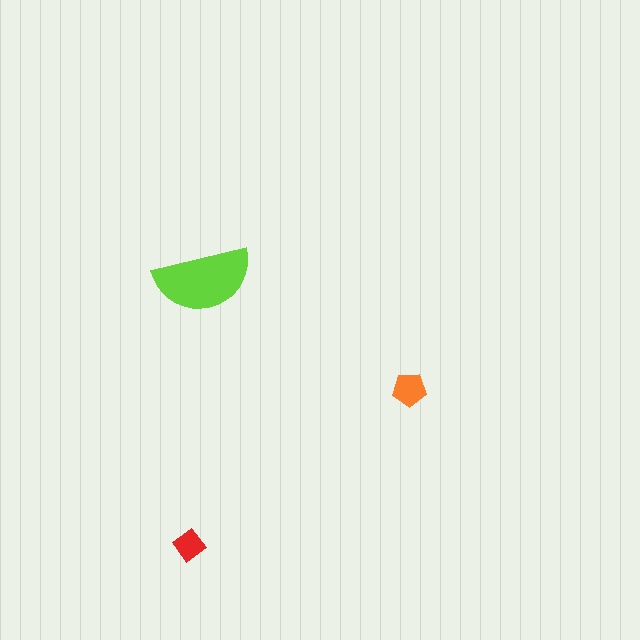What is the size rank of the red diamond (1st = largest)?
3rd.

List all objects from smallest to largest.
The red diamond, the orange pentagon, the lime semicircle.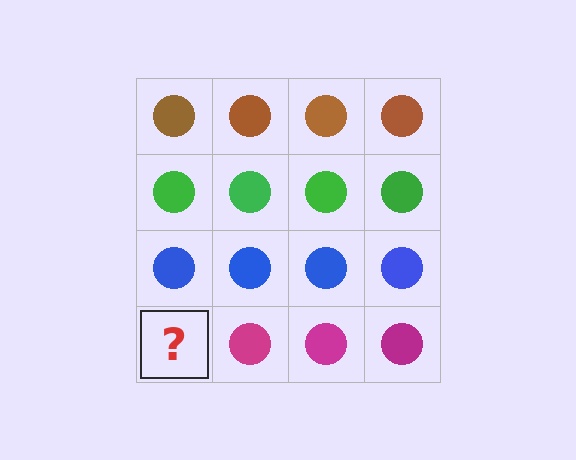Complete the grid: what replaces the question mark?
The question mark should be replaced with a magenta circle.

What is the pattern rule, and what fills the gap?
The rule is that each row has a consistent color. The gap should be filled with a magenta circle.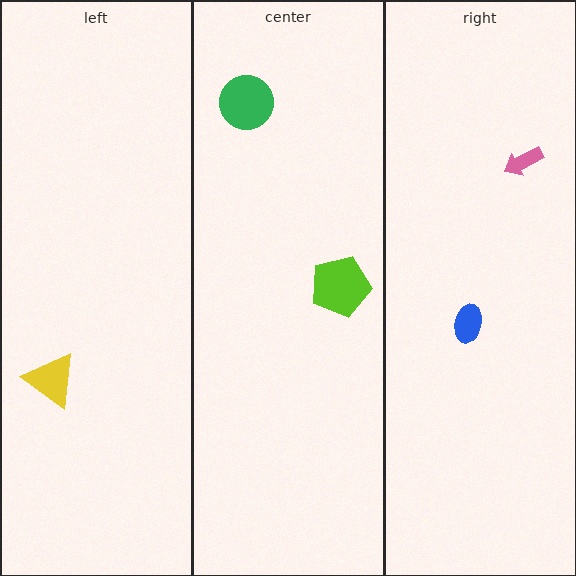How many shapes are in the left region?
1.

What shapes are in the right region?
The blue ellipse, the pink arrow.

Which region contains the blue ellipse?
The right region.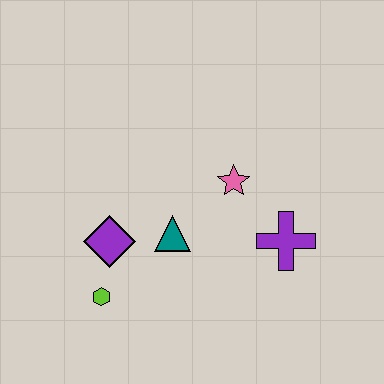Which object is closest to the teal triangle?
The purple diamond is closest to the teal triangle.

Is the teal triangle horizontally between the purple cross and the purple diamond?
Yes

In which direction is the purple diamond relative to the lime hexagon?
The purple diamond is above the lime hexagon.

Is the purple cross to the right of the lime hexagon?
Yes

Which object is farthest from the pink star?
The lime hexagon is farthest from the pink star.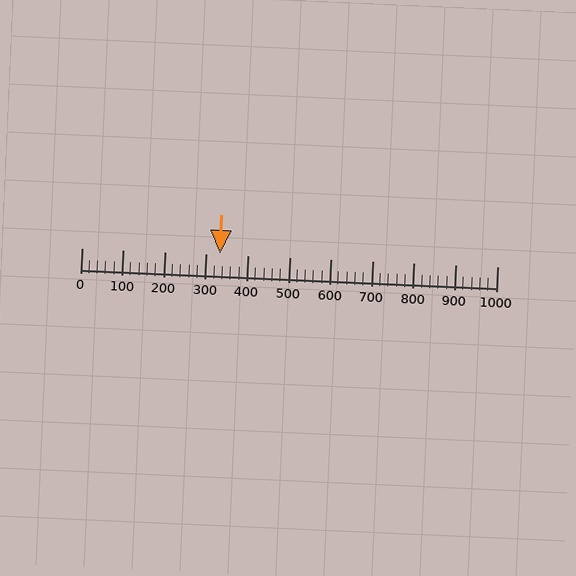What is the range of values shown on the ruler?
The ruler shows values from 0 to 1000.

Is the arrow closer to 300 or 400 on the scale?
The arrow is closer to 300.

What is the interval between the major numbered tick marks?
The major tick marks are spaced 100 units apart.